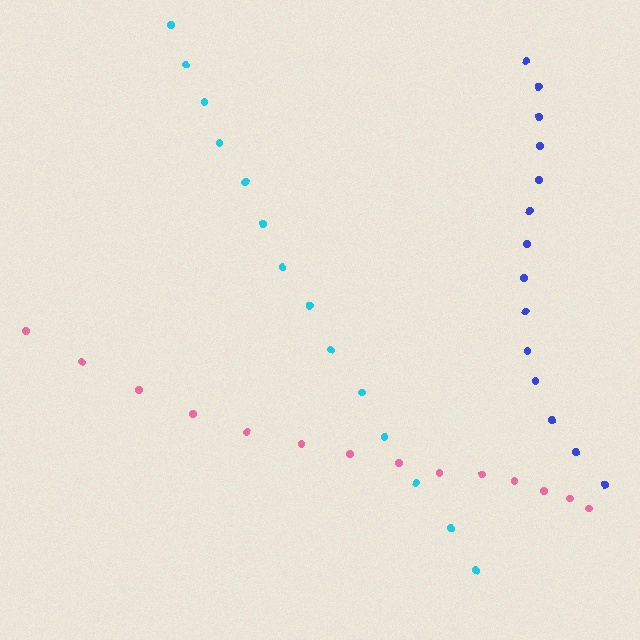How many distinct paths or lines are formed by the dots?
There are 3 distinct paths.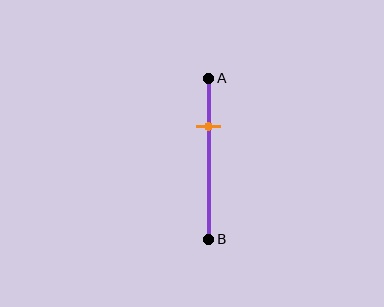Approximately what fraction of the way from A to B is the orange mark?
The orange mark is approximately 30% of the way from A to B.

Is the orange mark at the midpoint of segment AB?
No, the mark is at about 30% from A, not at the 50% midpoint.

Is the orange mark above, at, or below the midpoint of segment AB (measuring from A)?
The orange mark is above the midpoint of segment AB.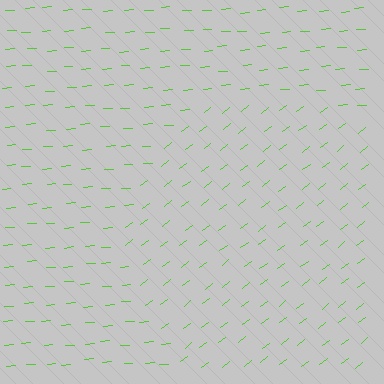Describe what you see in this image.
The image is filled with small lime line segments. A circle region in the image has lines oriented differently from the surrounding lines, creating a visible texture boundary.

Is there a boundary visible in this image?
Yes, there is a texture boundary formed by a change in line orientation.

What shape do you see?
I see a circle.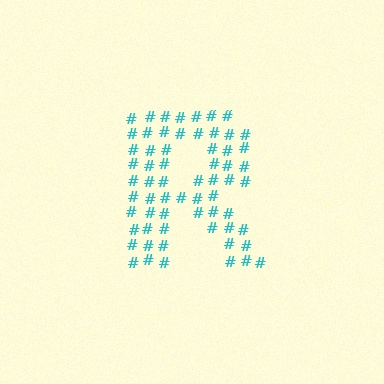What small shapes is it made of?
It is made of small hash symbols.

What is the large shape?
The large shape is the letter R.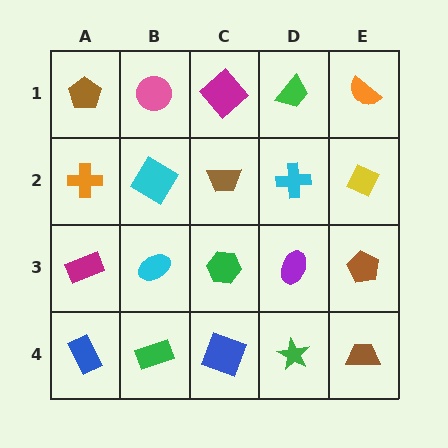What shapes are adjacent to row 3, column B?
A cyan diamond (row 2, column B), a green rectangle (row 4, column B), a magenta rectangle (row 3, column A), a green hexagon (row 3, column C).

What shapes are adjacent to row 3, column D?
A cyan cross (row 2, column D), a green star (row 4, column D), a green hexagon (row 3, column C), a brown pentagon (row 3, column E).